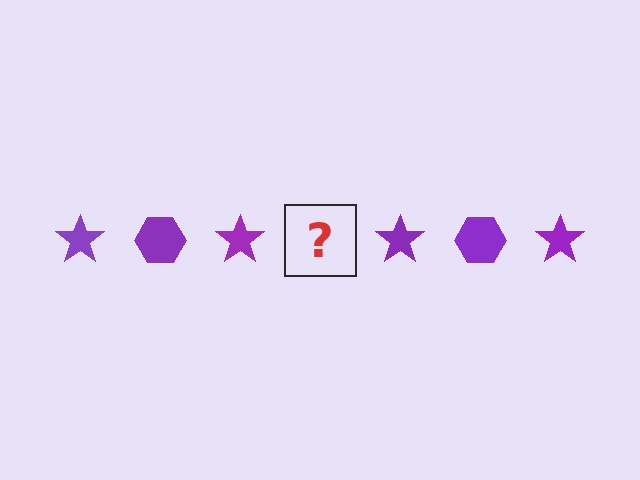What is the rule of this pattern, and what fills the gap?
The rule is that the pattern cycles through star, hexagon shapes in purple. The gap should be filled with a purple hexagon.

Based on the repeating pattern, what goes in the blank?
The blank should be a purple hexagon.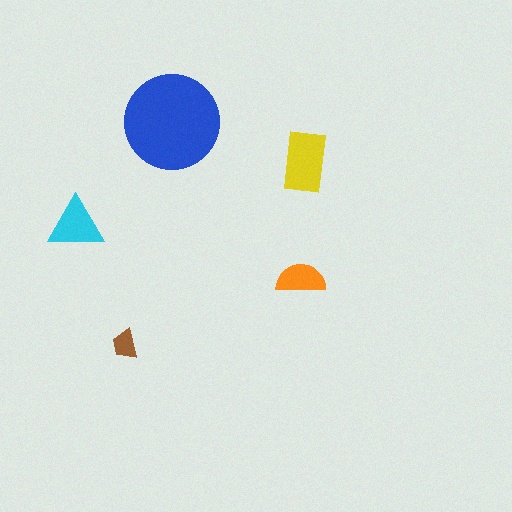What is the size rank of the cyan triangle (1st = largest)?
3rd.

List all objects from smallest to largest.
The brown trapezoid, the orange semicircle, the cyan triangle, the yellow rectangle, the blue circle.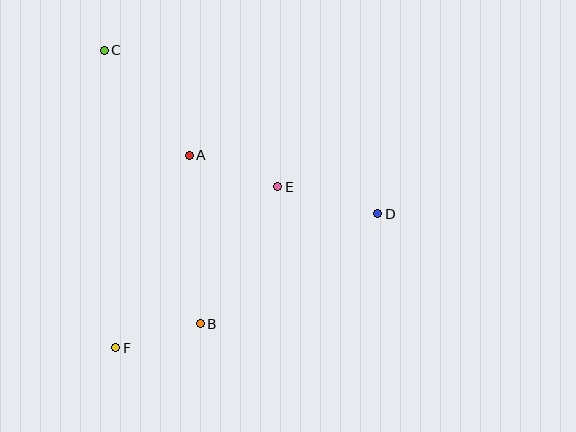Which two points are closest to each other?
Points B and F are closest to each other.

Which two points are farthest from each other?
Points C and D are farthest from each other.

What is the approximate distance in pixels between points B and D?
The distance between B and D is approximately 209 pixels.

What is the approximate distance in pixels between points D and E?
The distance between D and E is approximately 103 pixels.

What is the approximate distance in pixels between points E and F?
The distance between E and F is approximately 229 pixels.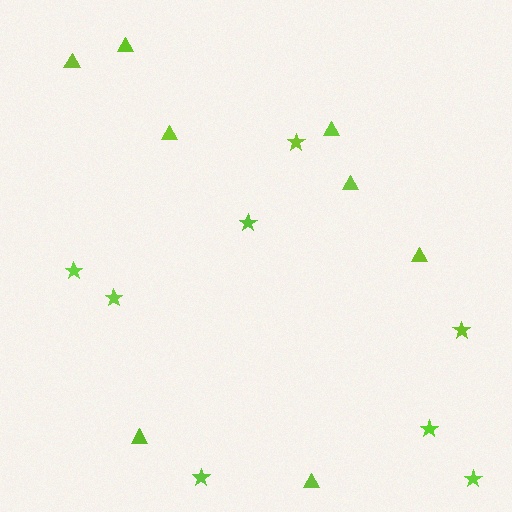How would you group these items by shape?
There are 2 groups: one group of stars (8) and one group of triangles (8).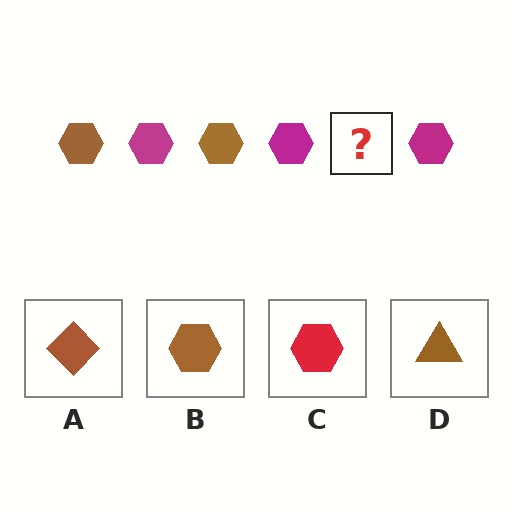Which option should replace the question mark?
Option B.